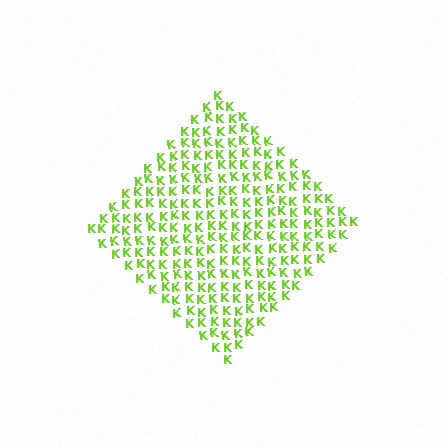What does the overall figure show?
The overall figure shows a diamond.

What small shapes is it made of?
It is made of small letter K's.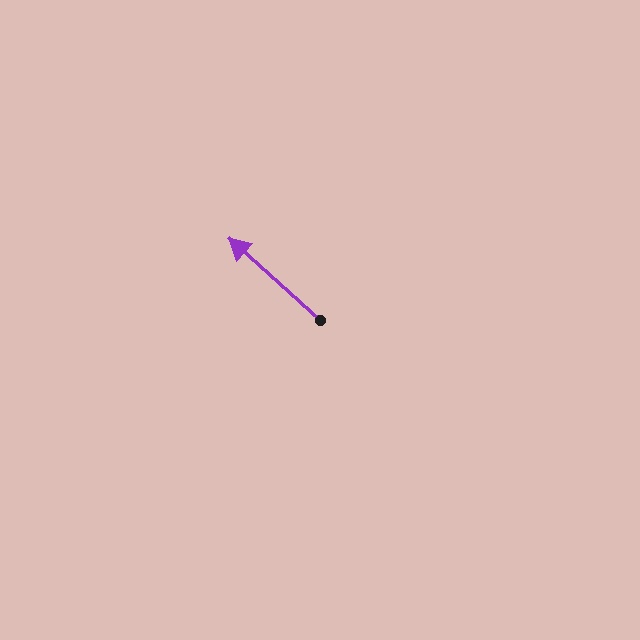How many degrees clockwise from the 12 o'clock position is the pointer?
Approximately 312 degrees.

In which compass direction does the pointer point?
Northwest.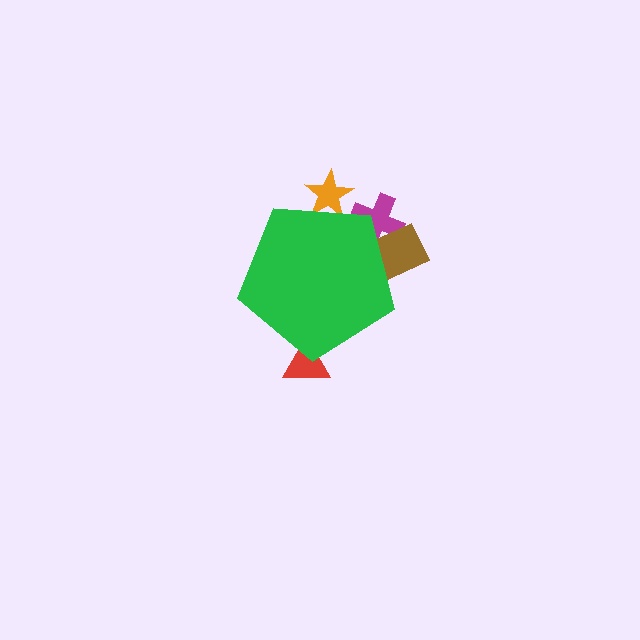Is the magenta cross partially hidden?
Yes, the magenta cross is partially hidden behind the green pentagon.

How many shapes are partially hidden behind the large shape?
4 shapes are partially hidden.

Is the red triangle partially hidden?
Yes, the red triangle is partially hidden behind the green pentagon.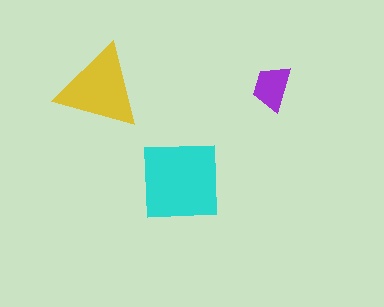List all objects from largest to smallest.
The cyan square, the yellow triangle, the purple trapezoid.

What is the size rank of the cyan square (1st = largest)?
1st.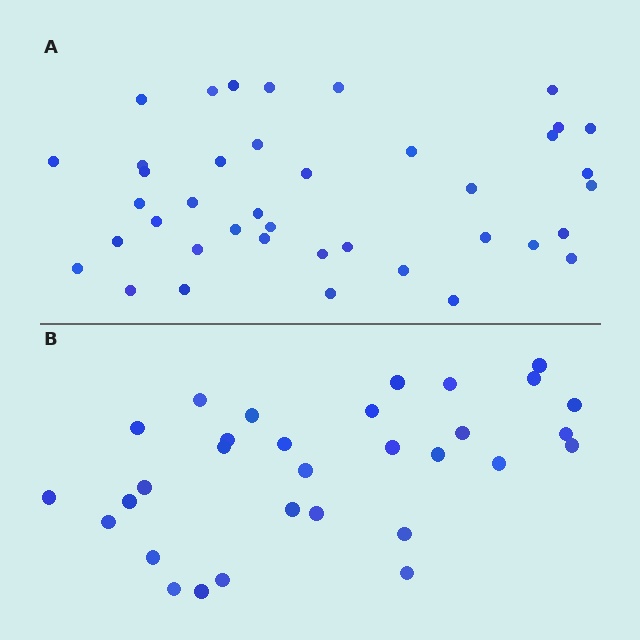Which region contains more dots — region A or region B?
Region A (the top region) has more dots.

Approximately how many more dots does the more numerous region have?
Region A has roughly 8 or so more dots than region B.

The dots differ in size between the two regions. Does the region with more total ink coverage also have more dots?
No. Region B has more total ink coverage because its dots are larger, but region A actually contains more individual dots. Total area can be misleading — the number of items is what matters here.